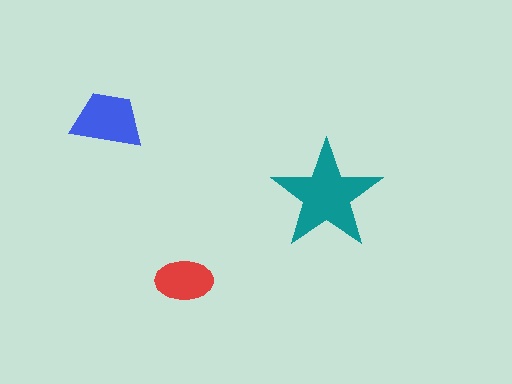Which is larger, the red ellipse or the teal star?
The teal star.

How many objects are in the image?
There are 3 objects in the image.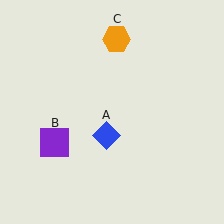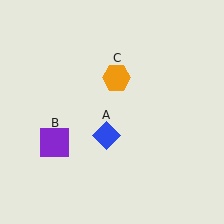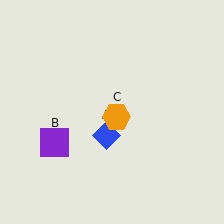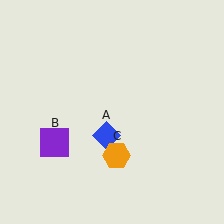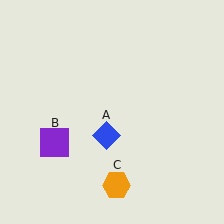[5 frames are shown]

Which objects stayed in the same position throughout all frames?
Blue diamond (object A) and purple square (object B) remained stationary.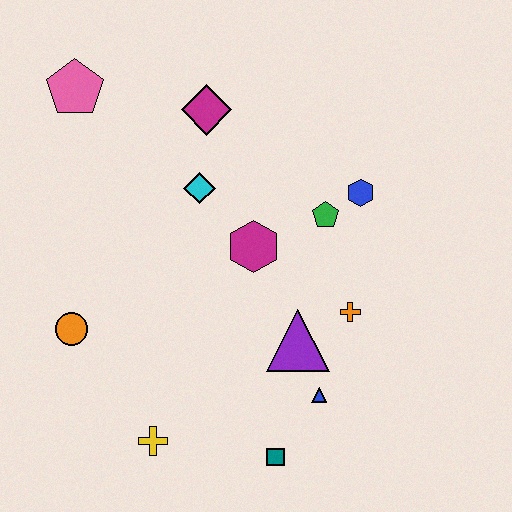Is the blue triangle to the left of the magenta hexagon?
No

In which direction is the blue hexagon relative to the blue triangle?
The blue hexagon is above the blue triangle.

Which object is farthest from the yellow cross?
The pink pentagon is farthest from the yellow cross.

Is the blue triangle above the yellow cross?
Yes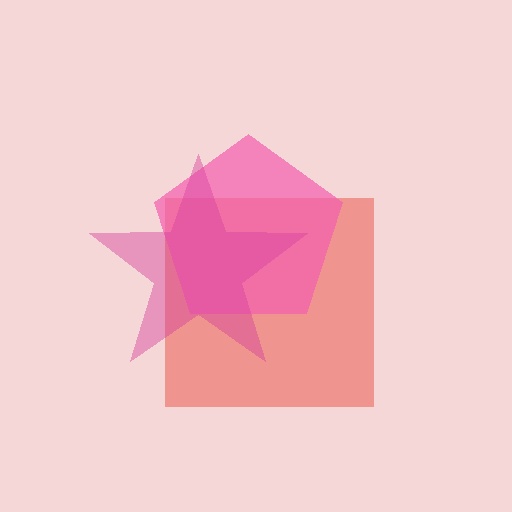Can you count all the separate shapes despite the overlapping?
Yes, there are 3 separate shapes.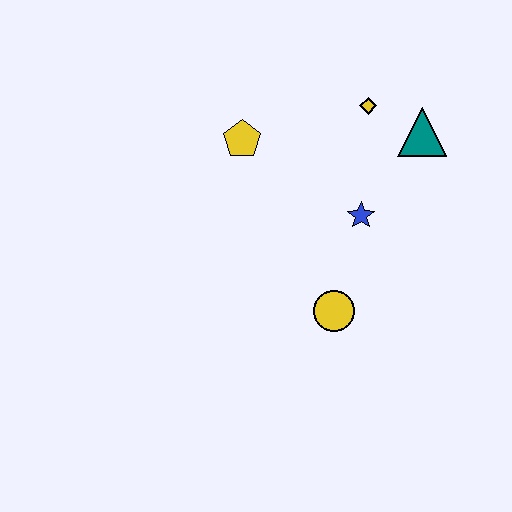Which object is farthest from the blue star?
The yellow pentagon is farthest from the blue star.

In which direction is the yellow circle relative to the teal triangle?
The yellow circle is below the teal triangle.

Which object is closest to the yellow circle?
The blue star is closest to the yellow circle.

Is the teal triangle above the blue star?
Yes